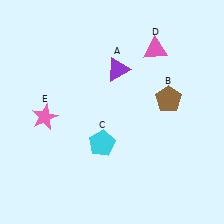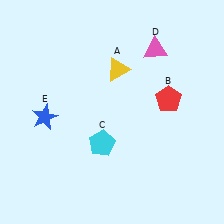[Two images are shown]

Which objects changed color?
A changed from purple to yellow. B changed from brown to red. E changed from pink to blue.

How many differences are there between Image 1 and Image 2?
There are 3 differences between the two images.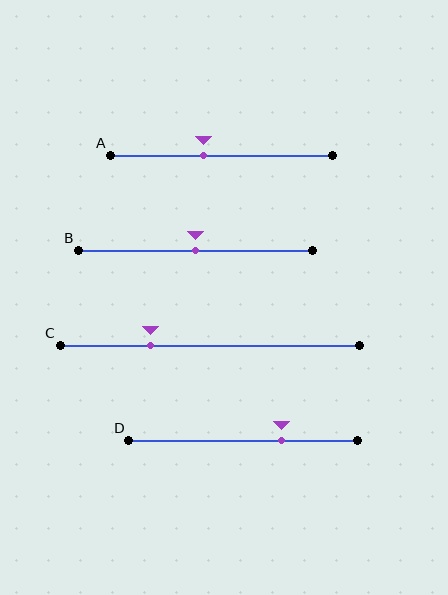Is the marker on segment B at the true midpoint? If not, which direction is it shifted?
Yes, the marker on segment B is at the true midpoint.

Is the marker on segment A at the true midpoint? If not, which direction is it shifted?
No, the marker on segment A is shifted to the left by about 8% of the segment length.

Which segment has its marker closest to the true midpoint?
Segment B has its marker closest to the true midpoint.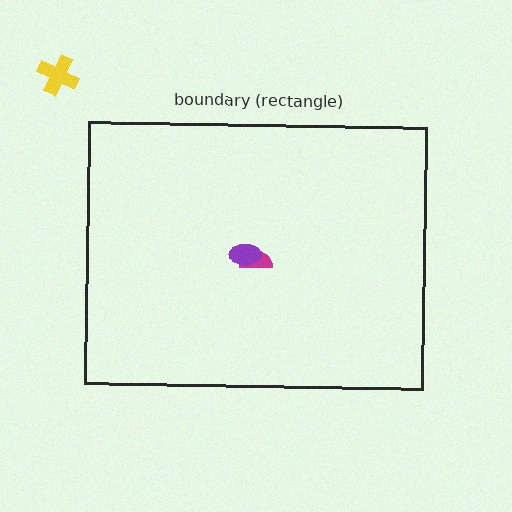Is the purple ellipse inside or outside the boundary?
Inside.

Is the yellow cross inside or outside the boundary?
Outside.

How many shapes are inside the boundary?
2 inside, 1 outside.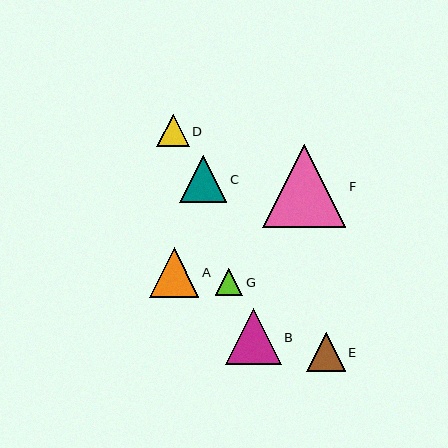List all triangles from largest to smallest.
From largest to smallest: F, B, A, C, E, D, G.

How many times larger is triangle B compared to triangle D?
Triangle B is approximately 1.7 times the size of triangle D.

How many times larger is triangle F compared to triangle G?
Triangle F is approximately 3.0 times the size of triangle G.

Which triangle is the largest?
Triangle F is the largest with a size of approximately 83 pixels.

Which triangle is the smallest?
Triangle G is the smallest with a size of approximately 27 pixels.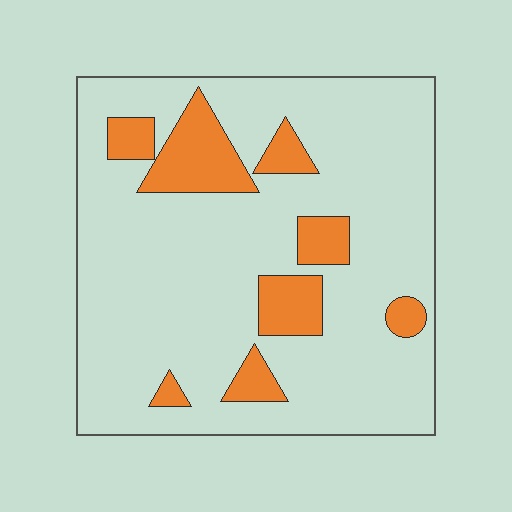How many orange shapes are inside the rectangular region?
8.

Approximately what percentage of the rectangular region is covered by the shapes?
Approximately 15%.